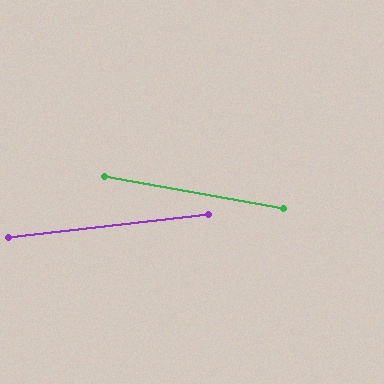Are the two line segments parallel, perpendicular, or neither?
Neither parallel nor perpendicular — they differ by about 17°.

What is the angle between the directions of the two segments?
Approximately 17 degrees.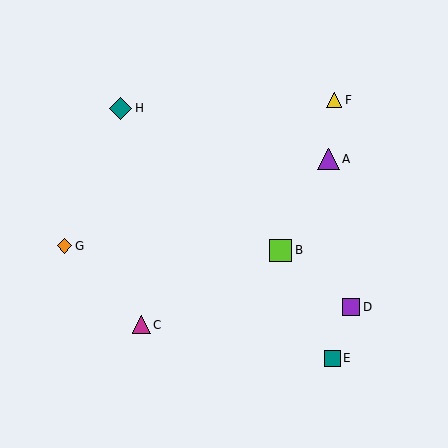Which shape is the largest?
The lime square (labeled B) is the largest.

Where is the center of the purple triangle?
The center of the purple triangle is at (328, 159).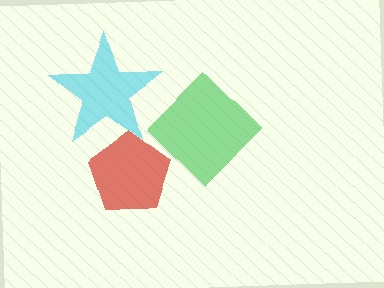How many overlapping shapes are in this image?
There are 3 overlapping shapes in the image.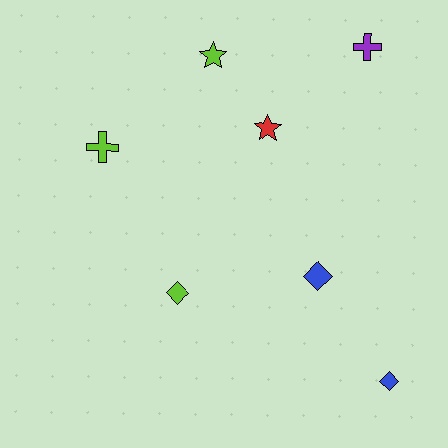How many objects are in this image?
There are 7 objects.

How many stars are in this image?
There are 2 stars.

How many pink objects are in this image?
There are no pink objects.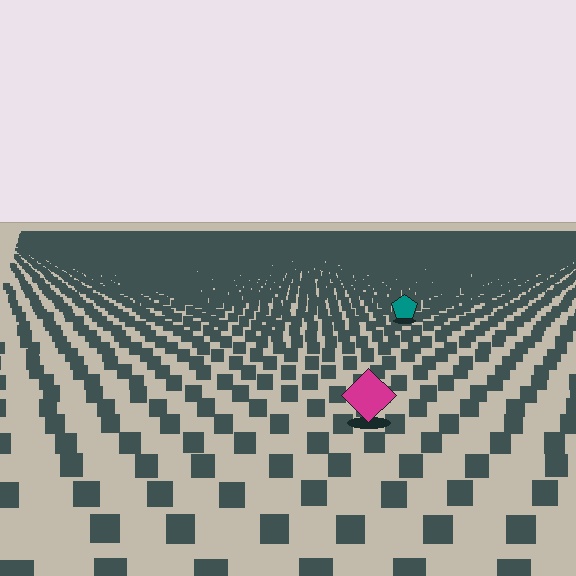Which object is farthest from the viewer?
The teal pentagon is farthest from the viewer. It appears smaller and the ground texture around it is denser.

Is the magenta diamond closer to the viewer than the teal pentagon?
Yes. The magenta diamond is closer — you can tell from the texture gradient: the ground texture is coarser near it.